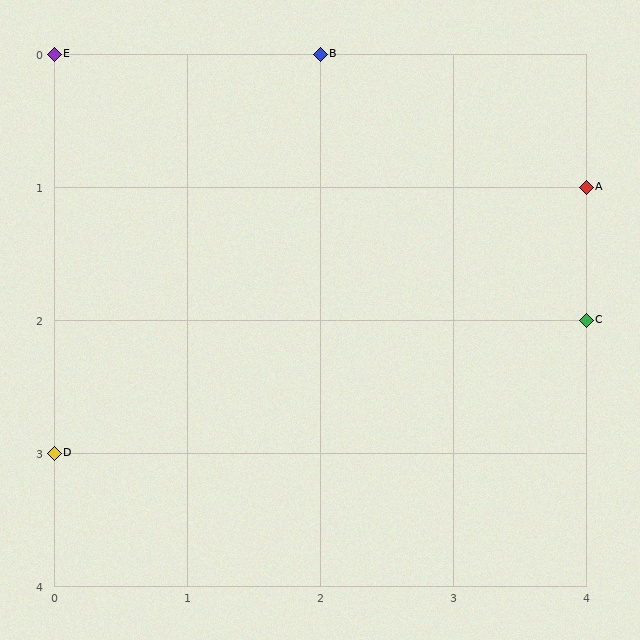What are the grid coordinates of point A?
Point A is at grid coordinates (4, 1).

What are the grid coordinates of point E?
Point E is at grid coordinates (0, 0).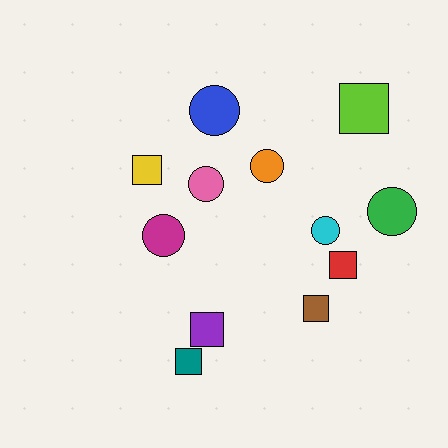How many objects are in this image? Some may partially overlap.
There are 12 objects.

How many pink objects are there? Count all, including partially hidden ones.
There is 1 pink object.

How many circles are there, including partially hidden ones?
There are 6 circles.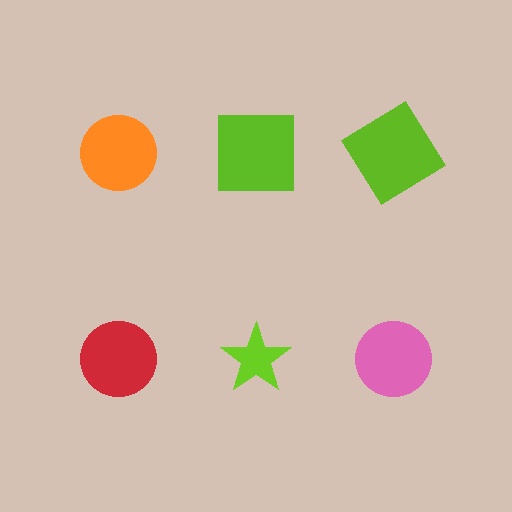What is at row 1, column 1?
An orange circle.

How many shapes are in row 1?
3 shapes.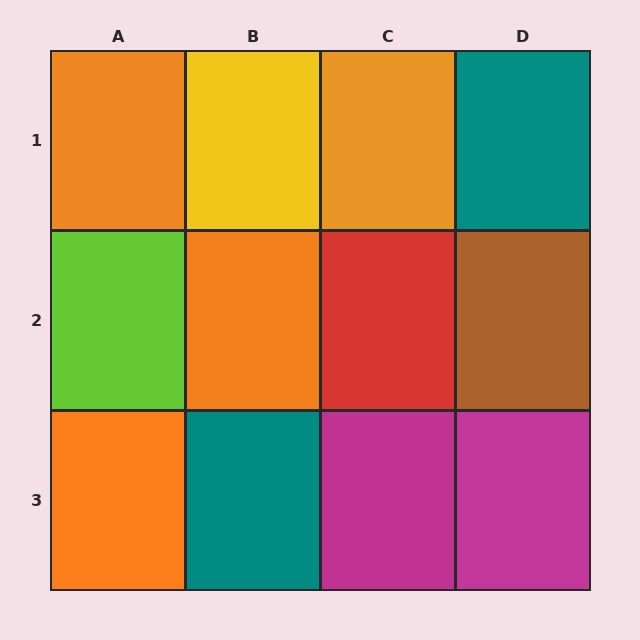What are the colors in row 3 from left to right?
Orange, teal, magenta, magenta.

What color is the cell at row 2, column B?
Orange.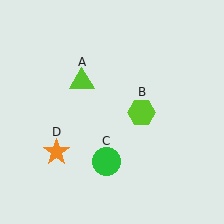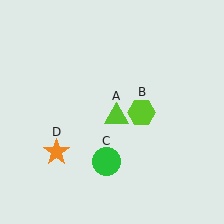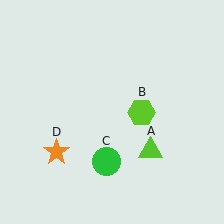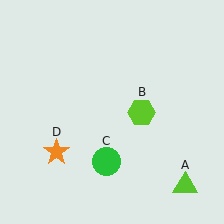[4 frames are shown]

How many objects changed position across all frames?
1 object changed position: lime triangle (object A).